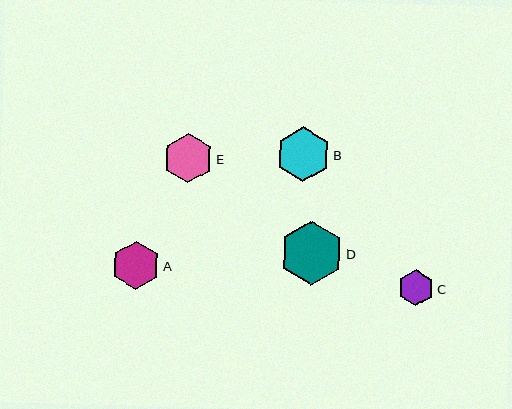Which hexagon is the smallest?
Hexagon C is the smallest with a size of approximately 36 pixels.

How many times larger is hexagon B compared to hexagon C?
Hexagon B is approximately 1.5 times the size of hexagon C.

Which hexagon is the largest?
Hexagon D is the largest with a size of approximately 63 pixels.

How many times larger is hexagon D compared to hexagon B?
Hexagon D is approximately 1.2 times the size of hexagon B.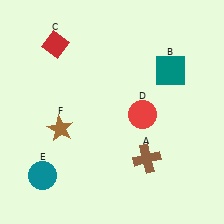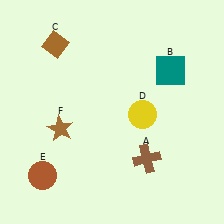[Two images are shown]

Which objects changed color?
C changed from red to brown. D changed from red to yellow. E changed from teal to brown.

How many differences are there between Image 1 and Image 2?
There are 3 differences between the two images.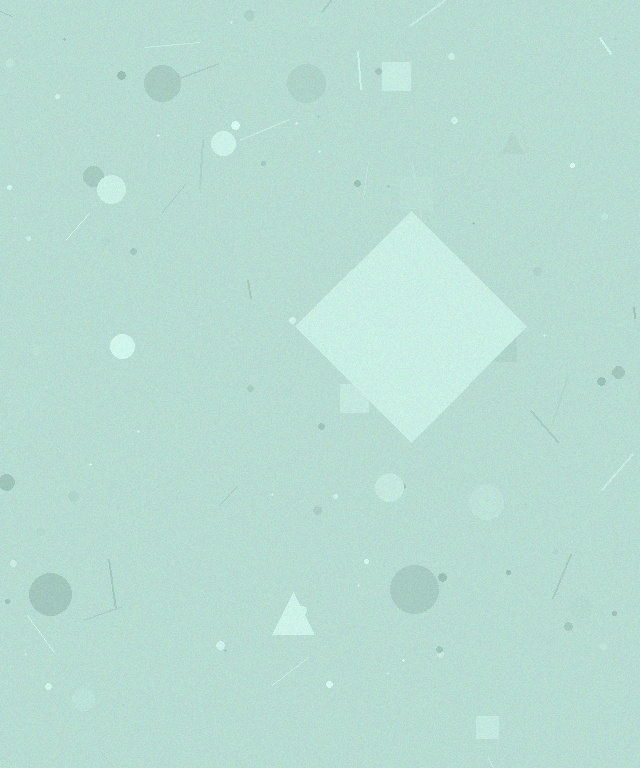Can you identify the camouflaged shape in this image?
The camouflaged shape is a diamond.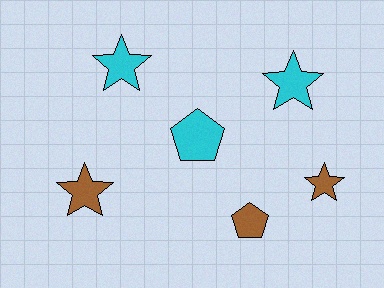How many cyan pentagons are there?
There is 1 cyan pentagon.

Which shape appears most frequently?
Star, with 4 objects.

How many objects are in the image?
There are 6 objects.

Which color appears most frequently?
Cyan, with 3 objects.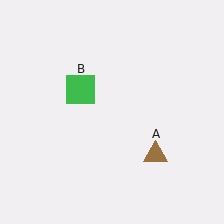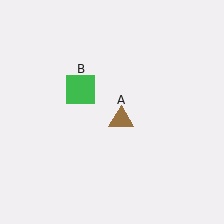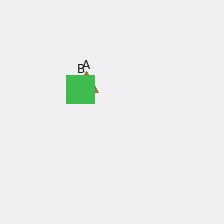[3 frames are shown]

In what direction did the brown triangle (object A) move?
The brown triangle (object A) moved up and to the left.